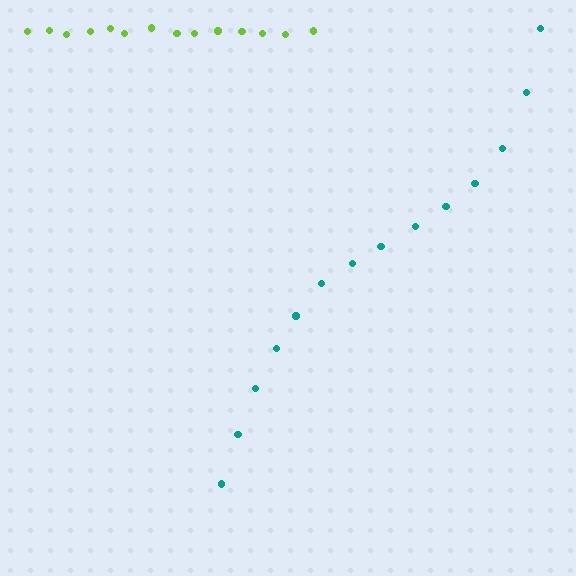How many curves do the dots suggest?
There are 2 distinct paths.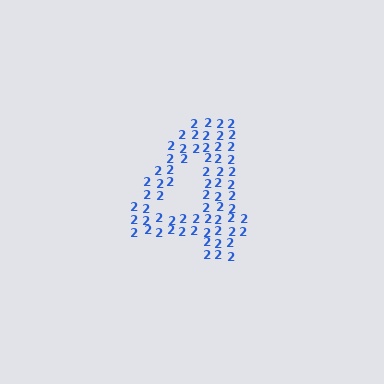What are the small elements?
The small elements are digit 2's.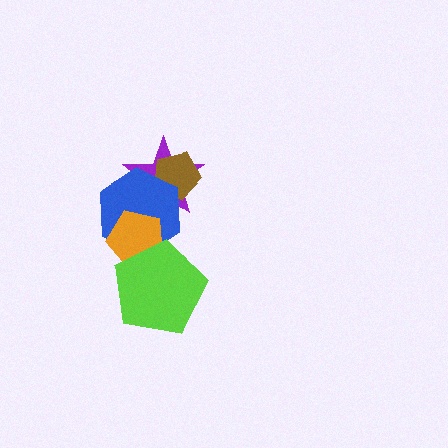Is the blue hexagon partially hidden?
Yes, it is partially covered by another shape.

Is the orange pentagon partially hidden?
Yes, it is partially covered by another shape.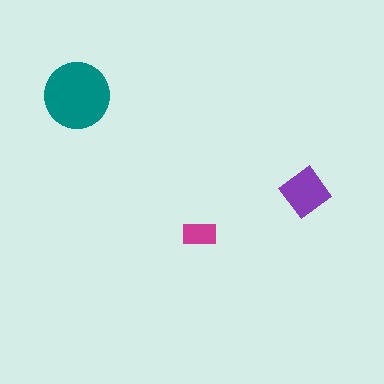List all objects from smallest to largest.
The magenta rectangle, the purple diamond, the teal circle.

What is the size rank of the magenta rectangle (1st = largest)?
3rd.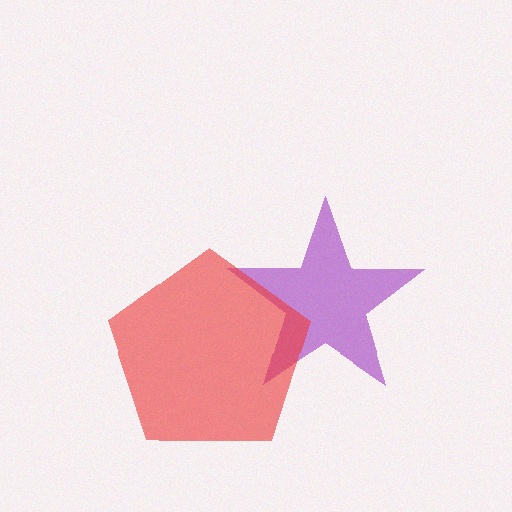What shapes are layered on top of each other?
The layered shapes are: a purple star, a red pentagon.